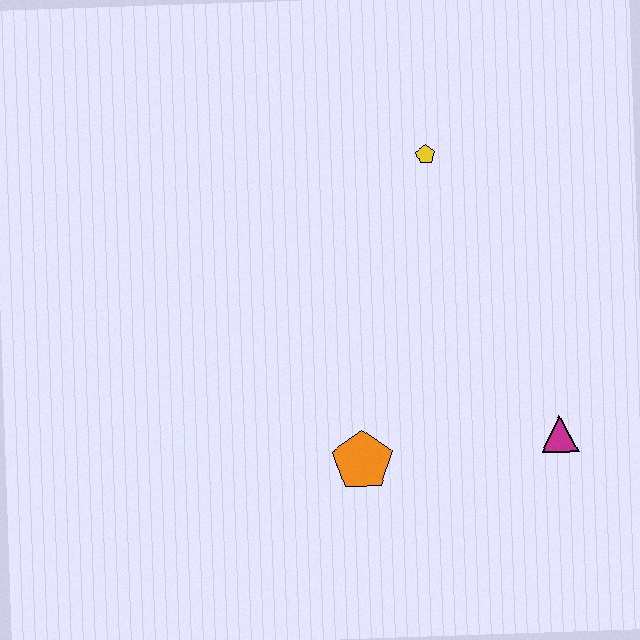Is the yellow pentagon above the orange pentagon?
Yes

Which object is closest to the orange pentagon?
The magenta triangle is closest to the orange pentagon.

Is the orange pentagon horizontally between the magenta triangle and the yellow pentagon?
No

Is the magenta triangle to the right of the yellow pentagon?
Yes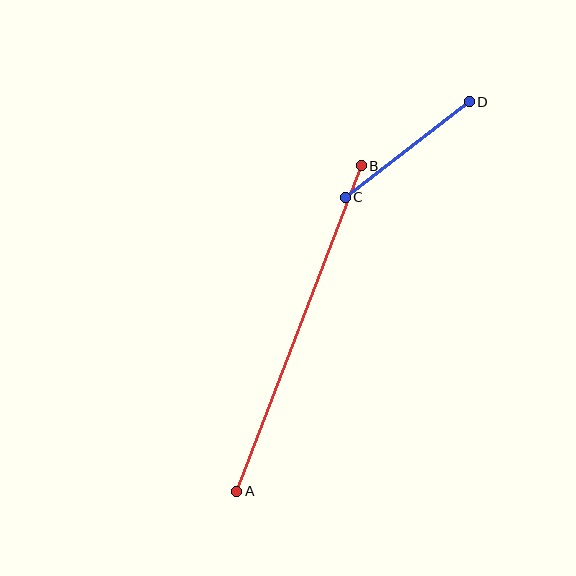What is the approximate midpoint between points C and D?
The midpoint is at approximately (407, 149) pixels.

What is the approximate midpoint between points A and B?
The midpoint is at approximately (299, 328) pixels.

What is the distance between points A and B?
The distance is approximately 348 pixels.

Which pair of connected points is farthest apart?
Points A and B are farthest apart.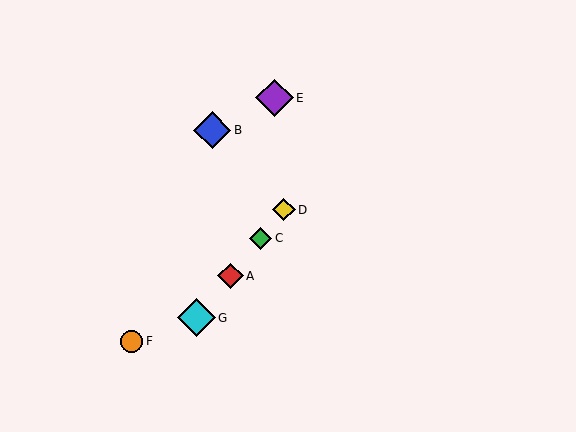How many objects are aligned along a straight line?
4 objects (A, C, D, G) are aligned along a straight line.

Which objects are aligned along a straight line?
Objects A, C, D, G are aligned along a straight line.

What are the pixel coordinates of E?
Object E is at (275, 98).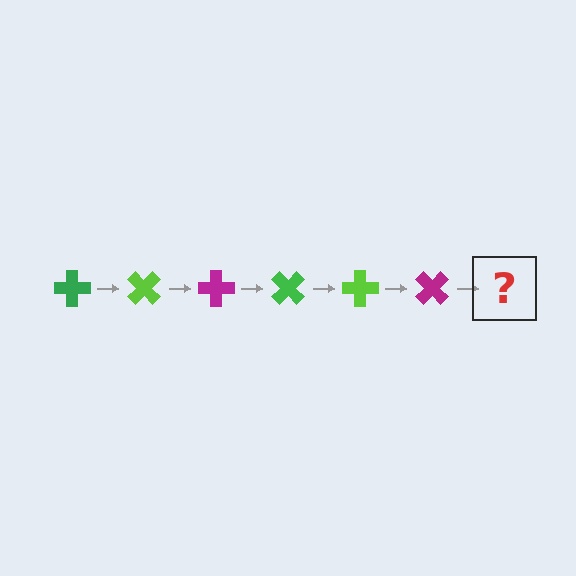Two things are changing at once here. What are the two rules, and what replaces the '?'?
The two rules are that it rotates 45 degrees each step and the color cycles through green, lime, and magenta. The '?' should be a green cross, rotated 270 degrees from the start.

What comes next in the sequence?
The next element should be a green cross, rotated 270 degrees from the start.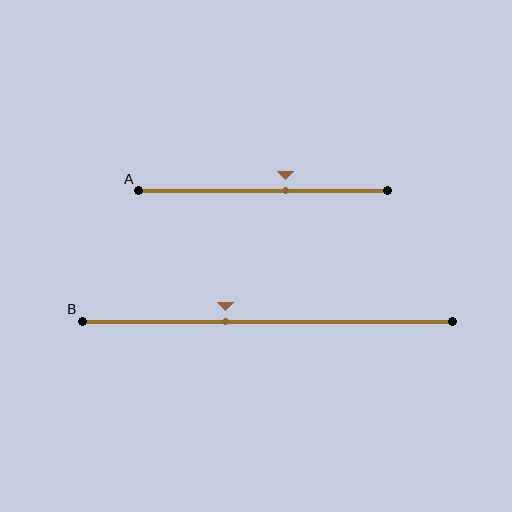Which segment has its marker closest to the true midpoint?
Segment A has its marker closest to the true midpoint.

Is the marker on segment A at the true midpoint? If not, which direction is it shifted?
No, the marker on segment A is shifted to the right by about 9% of the segment length.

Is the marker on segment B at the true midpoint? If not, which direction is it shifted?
No, the marker on segment B is shifted to the left by about 11% of the segment length.